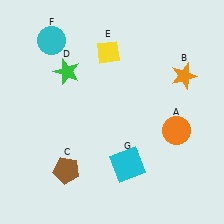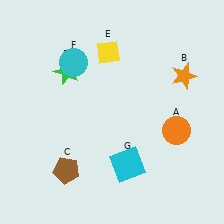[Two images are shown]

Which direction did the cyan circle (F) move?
The cyan circle (F) moved down.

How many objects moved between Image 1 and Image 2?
1 object moved between the two images.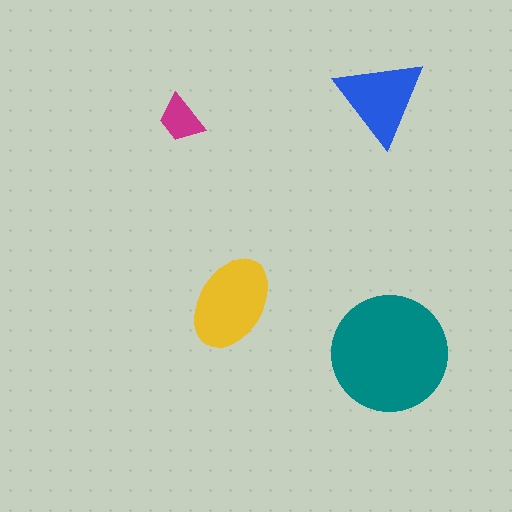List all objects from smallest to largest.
The magenta trapezoid, the blue triangle, the yellow ellipse, the teal circle.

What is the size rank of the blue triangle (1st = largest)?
3rd.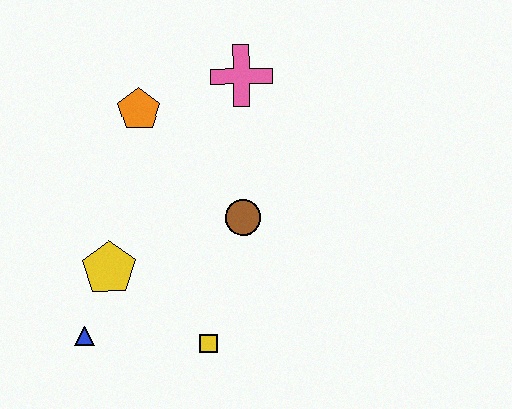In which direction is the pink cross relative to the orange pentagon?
The pink cross is to the right of the orange pentagon.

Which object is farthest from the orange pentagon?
The yellow square is farthest from the orange pentagon.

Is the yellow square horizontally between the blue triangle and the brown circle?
Yes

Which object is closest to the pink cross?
The orange pentagon is closest to the pink cross.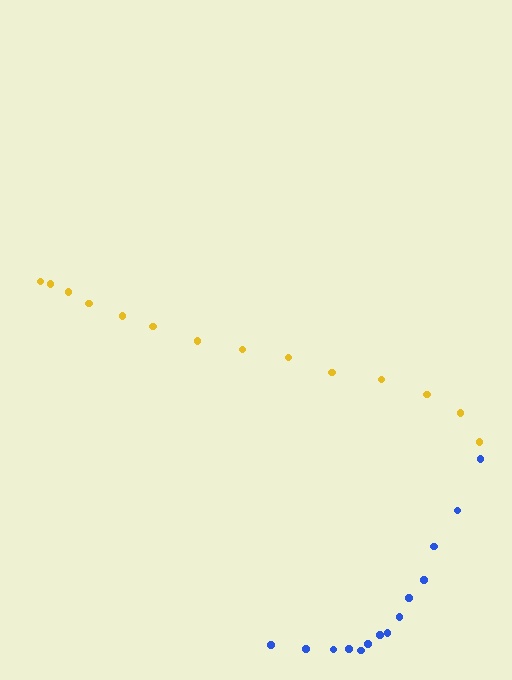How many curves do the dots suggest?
There are 2 distinct paths.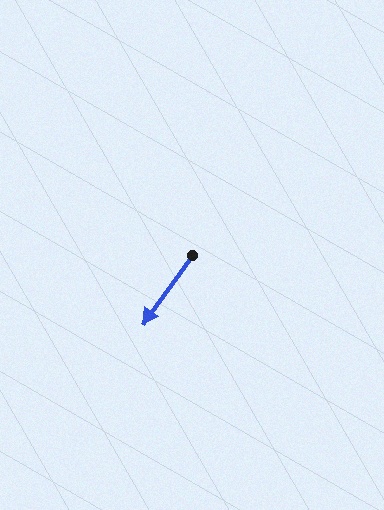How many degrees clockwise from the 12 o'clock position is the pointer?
Approximately 215 degrees.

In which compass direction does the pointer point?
Southwest.